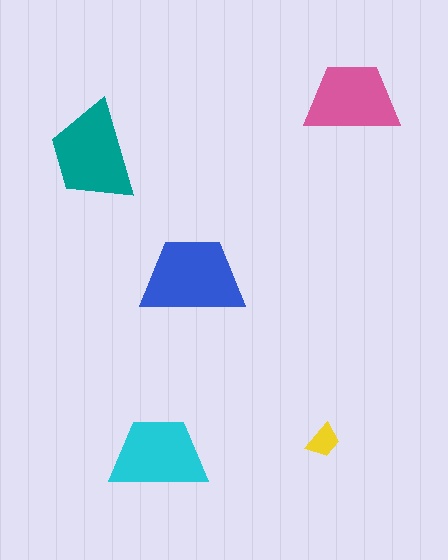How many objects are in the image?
There are 5 objects in the image.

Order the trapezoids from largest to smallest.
the blue one, the teal one, the cyan one, the pink one, the yellow one.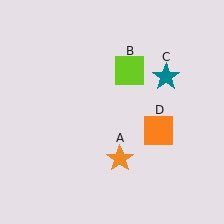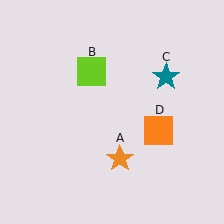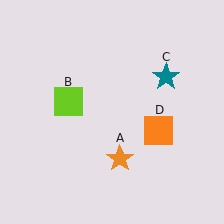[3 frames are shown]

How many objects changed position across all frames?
1 object changed position: lime square (object B).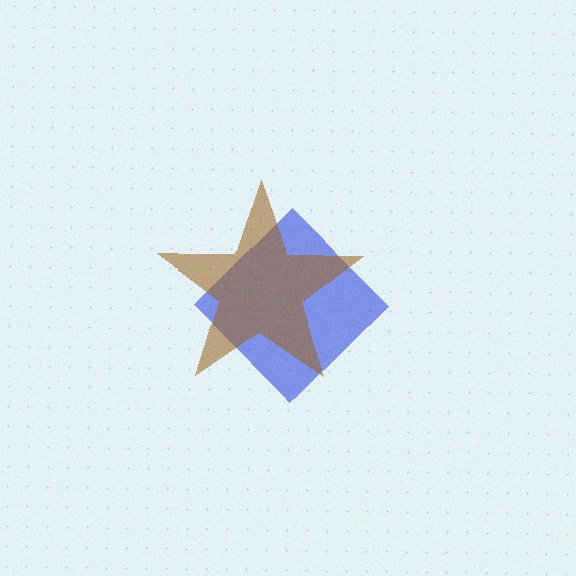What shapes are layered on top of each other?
The layered shapes are: a blue diamond, a brown star.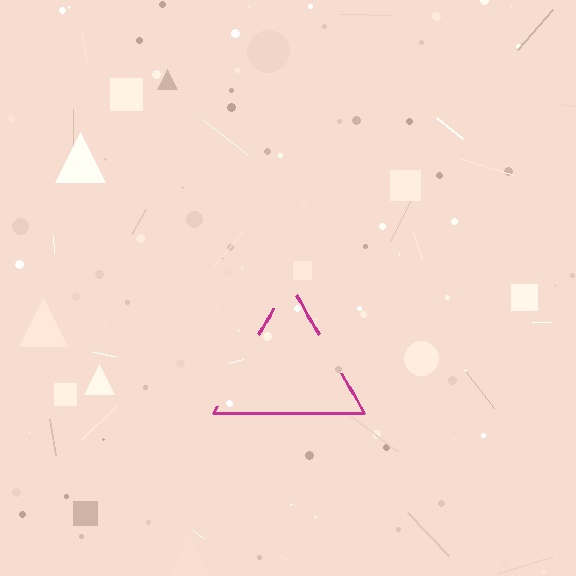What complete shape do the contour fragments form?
The contour fragments form a triangle.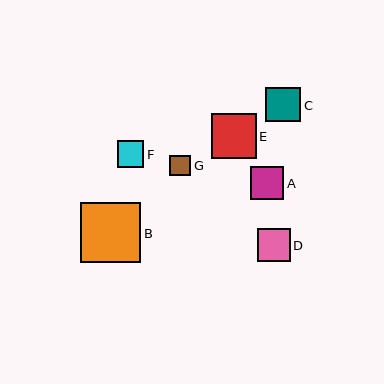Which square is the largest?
Square B is the largest with a size of approximately 60 pixels.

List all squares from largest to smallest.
From largest to smallest: B, E, C, D, A, F, G.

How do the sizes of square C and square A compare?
Square C and square A are approximately the same size.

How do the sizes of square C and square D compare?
Square C and square D are approximately the same size.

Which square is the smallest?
Square G is the smallest with a size of approximately 21 pixels.